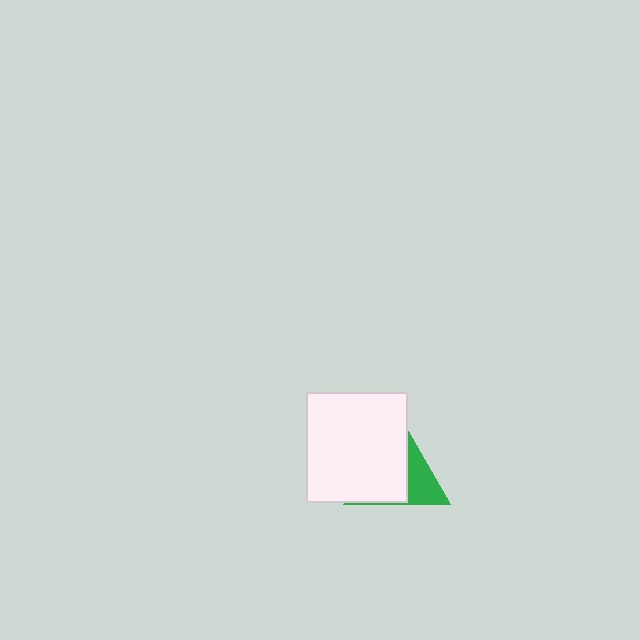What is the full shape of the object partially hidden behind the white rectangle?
The partially hidden object is a green triangle.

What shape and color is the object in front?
The object in front is a white rectangle.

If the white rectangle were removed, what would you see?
You would see the complete green triangle.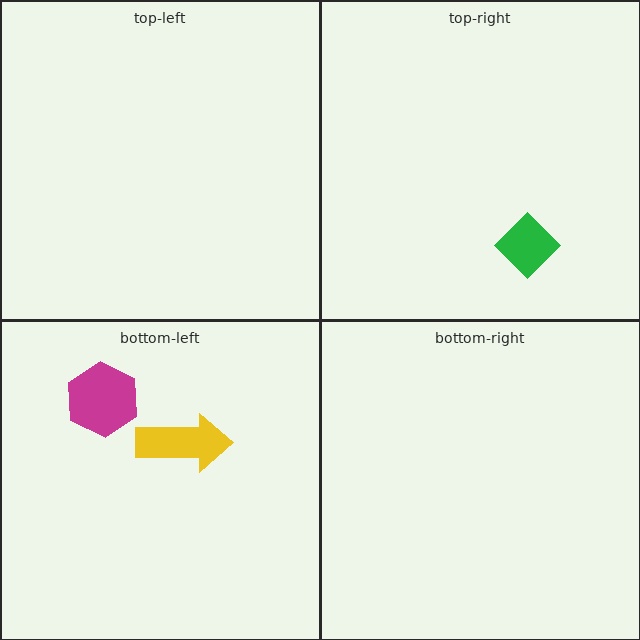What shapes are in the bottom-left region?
The yellow arrow, the magenta hexagon.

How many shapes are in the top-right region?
1.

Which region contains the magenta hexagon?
The bottom-left region.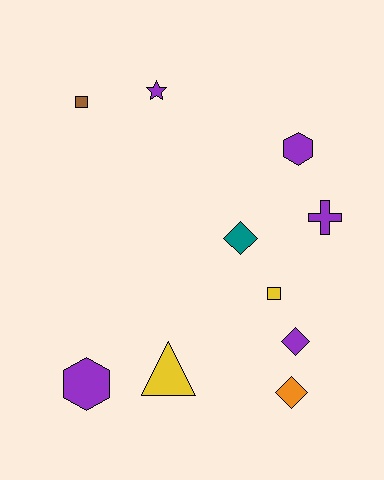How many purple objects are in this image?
There are 5 purple objects.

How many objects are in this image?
There are 10 objects.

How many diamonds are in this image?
There are 3 diamonds.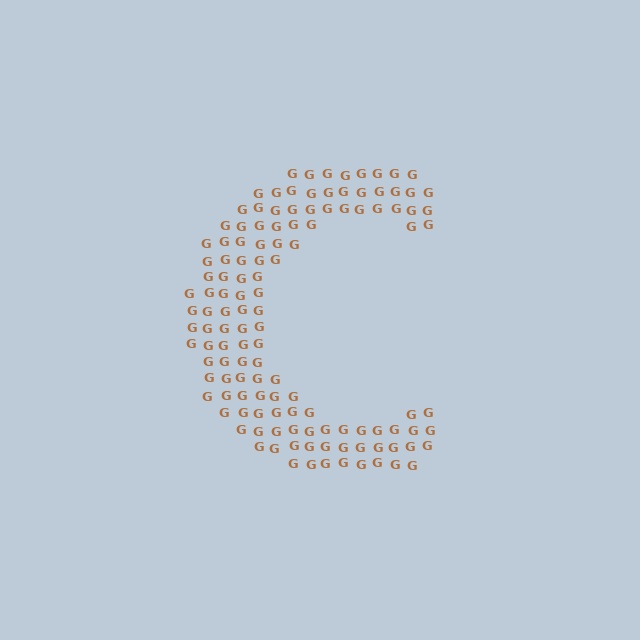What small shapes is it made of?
It is made of small letter G's.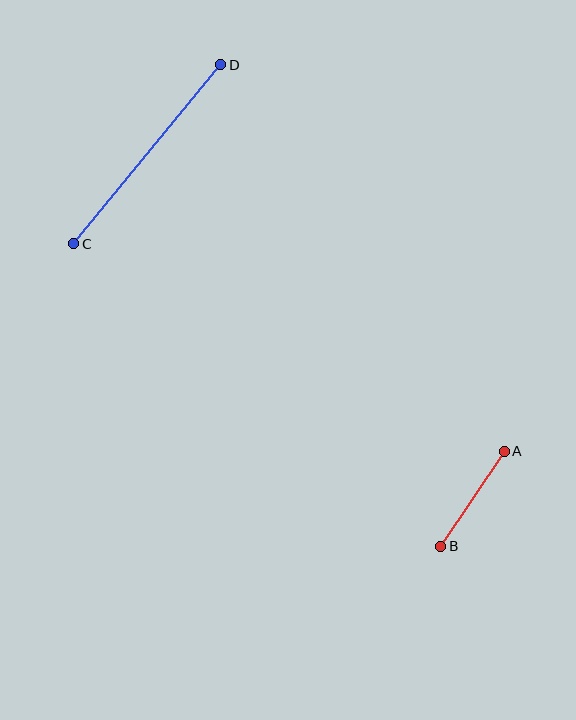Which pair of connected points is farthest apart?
Points C and D are farthest apart.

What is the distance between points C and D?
The distance is approximately 232 pixels.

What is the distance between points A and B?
The distance is approximately 114 pixels.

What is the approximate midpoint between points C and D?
The midpoint is at approximately (147, 154) pixels.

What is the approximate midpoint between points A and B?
The midpoint is at approximately (472, 499) pixels.